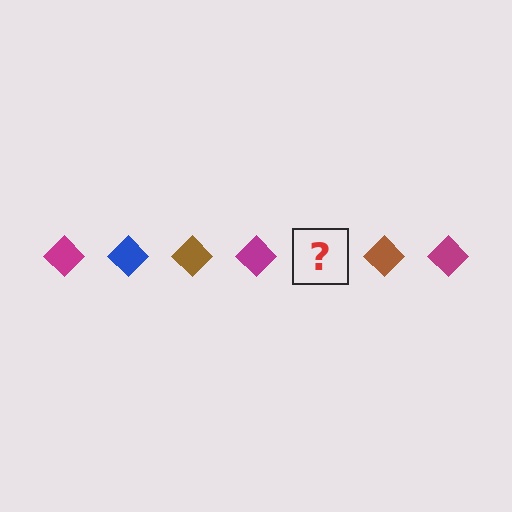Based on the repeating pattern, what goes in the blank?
The blank should be a blue diamond.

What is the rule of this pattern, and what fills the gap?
The rule is that the pattern cycles through magenta, blue, brown diamonds. The gap should be filled with a blue diamond.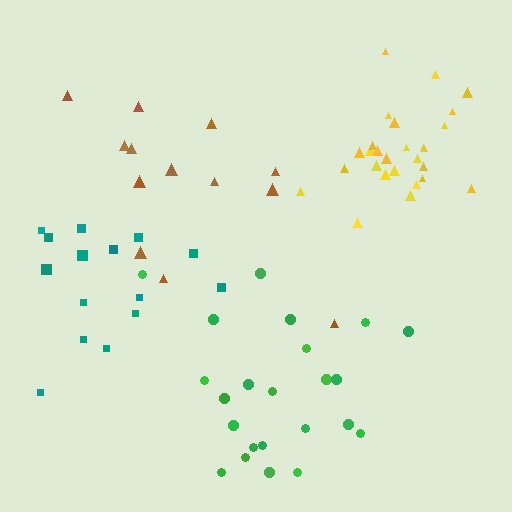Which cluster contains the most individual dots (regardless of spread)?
Yellow (27).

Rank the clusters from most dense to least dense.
yellow, green, teal, brown.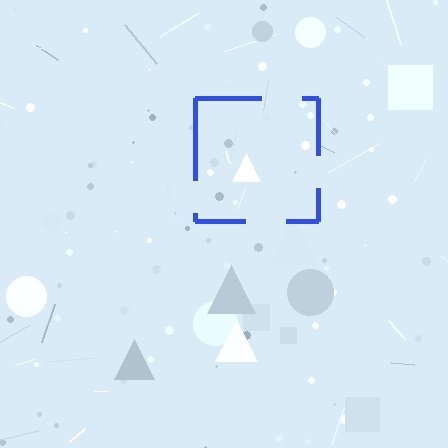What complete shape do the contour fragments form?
The contour fragments form a square.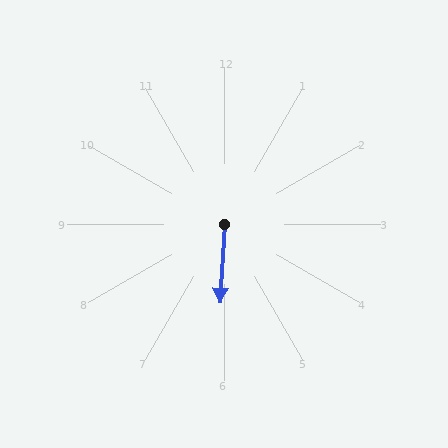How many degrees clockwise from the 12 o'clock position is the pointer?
Approximately 183 degrees.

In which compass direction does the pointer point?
South.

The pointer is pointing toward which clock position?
Roughly 6 o'clock.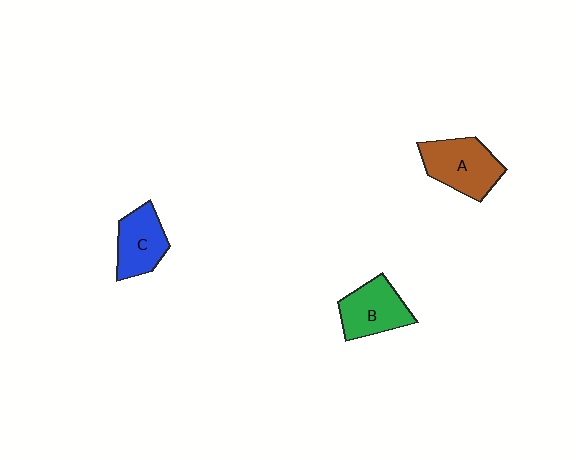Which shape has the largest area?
Shape A (brown).